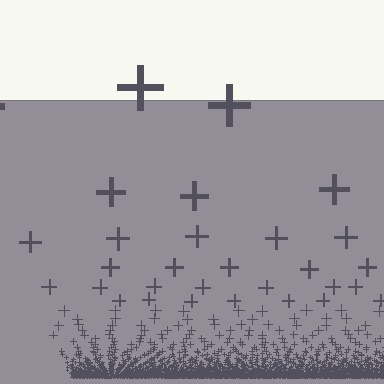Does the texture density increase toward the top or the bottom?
Density increases toward the bottom.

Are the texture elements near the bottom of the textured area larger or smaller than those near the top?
Smaller. The gradient is inverted — elements near the bottom are smaller and denser.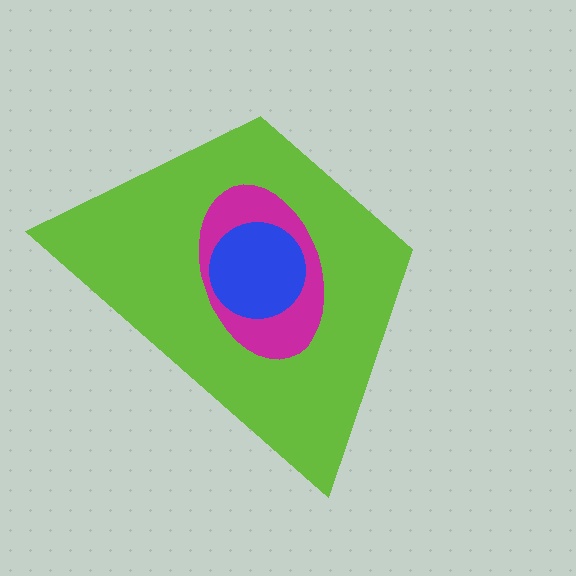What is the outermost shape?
The lime trapezoid.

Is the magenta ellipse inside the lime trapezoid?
Yes.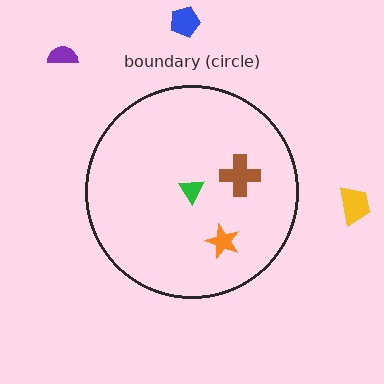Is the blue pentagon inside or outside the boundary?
Outside.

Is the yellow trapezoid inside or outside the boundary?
Outside.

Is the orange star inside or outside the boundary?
Inside.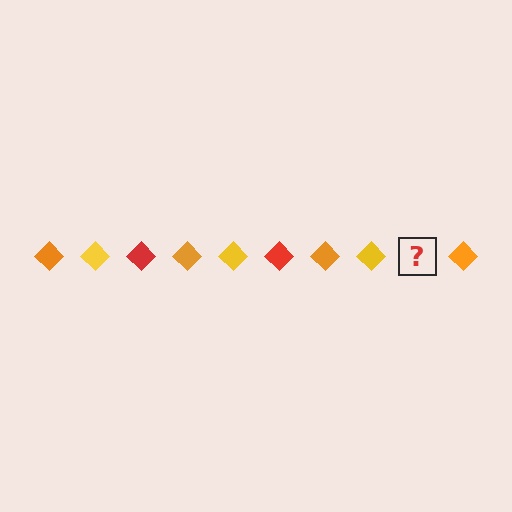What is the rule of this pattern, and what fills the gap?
The rule is that the pattern cycles through orange, yellow, red diamonds. The gap should be filled with a red diamond.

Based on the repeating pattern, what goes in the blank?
The blank should be a red diamond.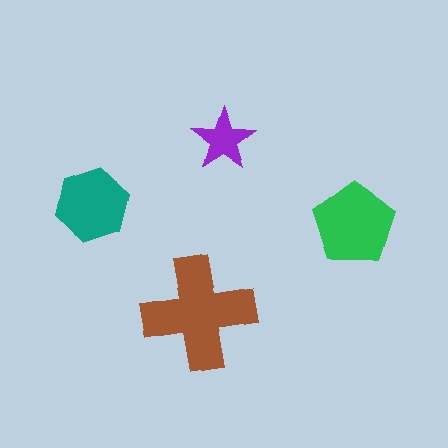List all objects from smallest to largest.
The purple star, the teal hexagon, the green pentagon, the brown cross.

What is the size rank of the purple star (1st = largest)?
4th.